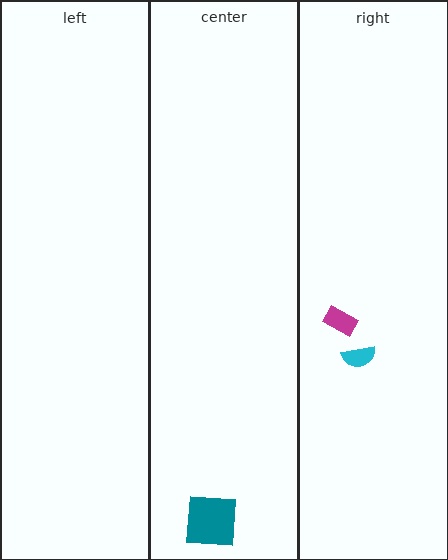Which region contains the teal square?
The center region.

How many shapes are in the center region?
1.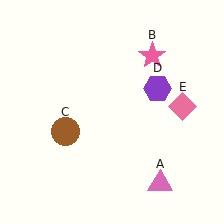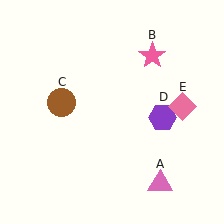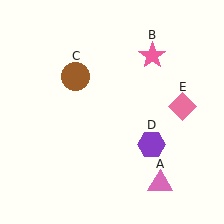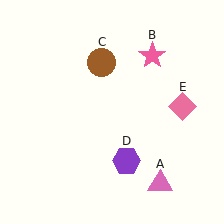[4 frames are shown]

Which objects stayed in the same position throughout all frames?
Pink triangle (object A) and pink star (object B) and pink diamond (object E) remained stationary.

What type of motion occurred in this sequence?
The brown circle (object C), purple hexagon (object D) rotated clockwise around the center of the scene.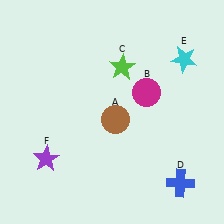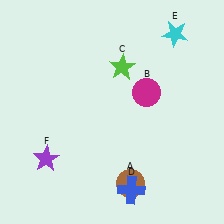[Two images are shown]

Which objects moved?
The objects that moved are: the brown circle (A), the blue cross (D), the cyan star (E).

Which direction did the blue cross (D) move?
The blue cross (D) moved left.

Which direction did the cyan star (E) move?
The cyan star (E) moved up.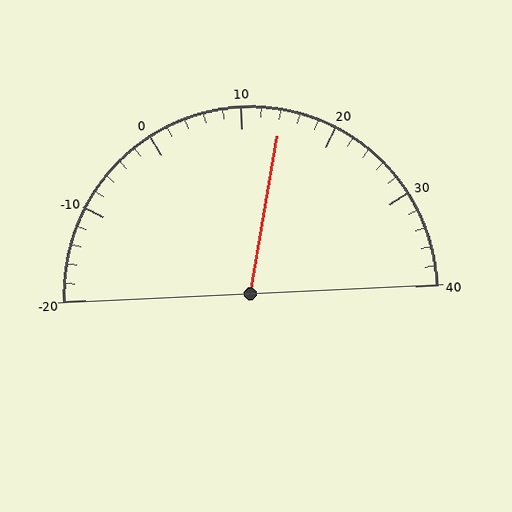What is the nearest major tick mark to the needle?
The nearest major tick mark is 10.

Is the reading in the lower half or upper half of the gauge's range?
The reading is in the upper half of the range (-20 to 40).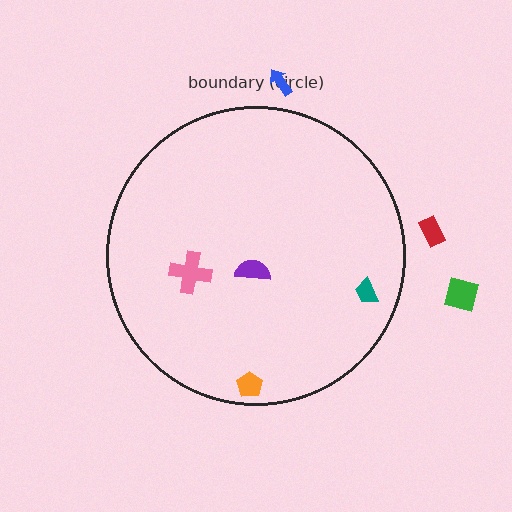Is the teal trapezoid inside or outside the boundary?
Inside.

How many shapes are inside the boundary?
4 inside, 3 outside.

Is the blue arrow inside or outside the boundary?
Outside.